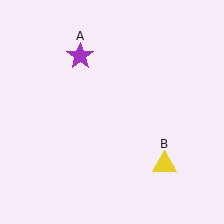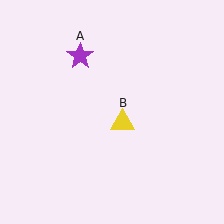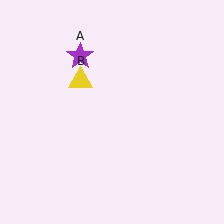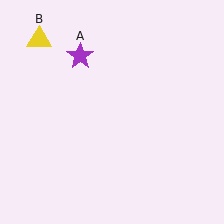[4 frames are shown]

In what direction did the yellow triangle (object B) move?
The yellow triangle (object B) moved up and to the left.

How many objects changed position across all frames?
1 object changed position: yellow triangle (object B).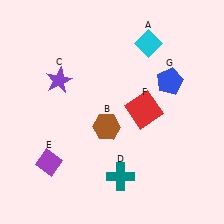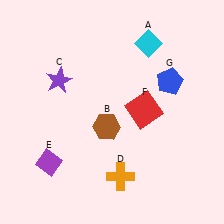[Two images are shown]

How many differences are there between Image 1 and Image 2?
There is 1 difference between the two images.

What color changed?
The cross (D) changed from teal in Image 1 to orange in Image 2.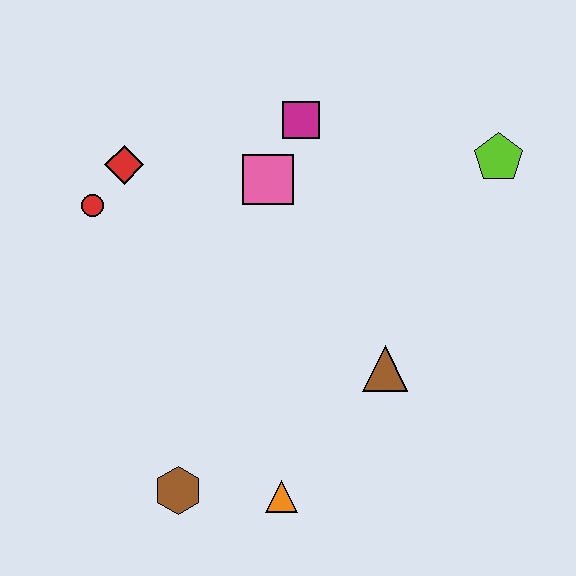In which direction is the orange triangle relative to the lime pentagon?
The orange triangle is below the lime pentagon.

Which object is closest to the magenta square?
The pink square is closest to the magenta square.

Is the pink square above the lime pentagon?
No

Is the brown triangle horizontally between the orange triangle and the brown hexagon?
No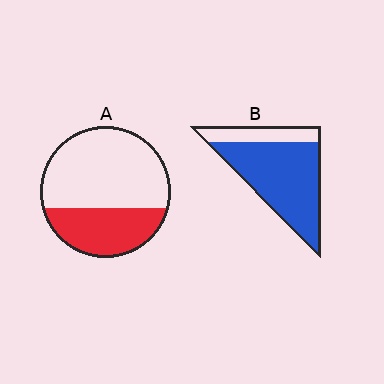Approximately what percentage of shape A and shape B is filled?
A is approximately 35% and B is approximately 75%.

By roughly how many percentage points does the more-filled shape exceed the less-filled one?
By roughly 45 percentage points (B over A).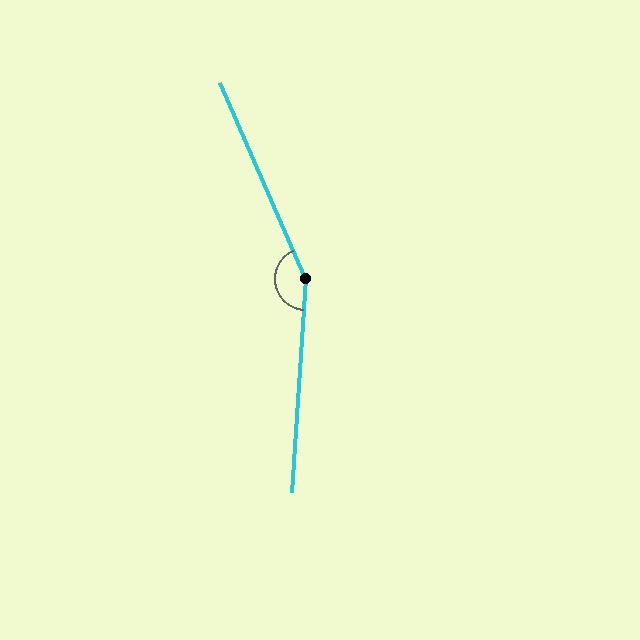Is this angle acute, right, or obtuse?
It is obtuse.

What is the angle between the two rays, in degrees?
Approximately 153 degrees.